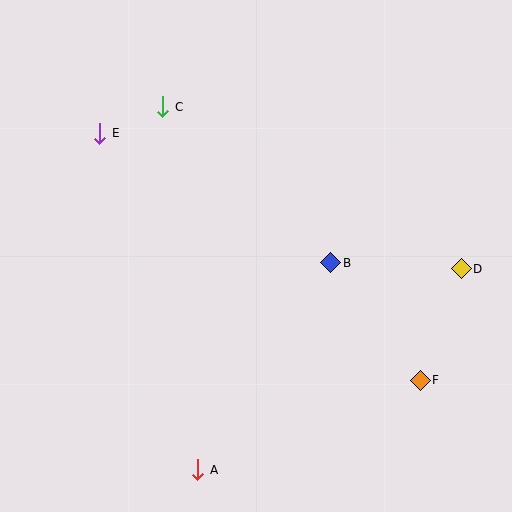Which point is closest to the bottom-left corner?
Point A is closest to the bottom-left corner.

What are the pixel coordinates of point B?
Point B is at (331, 263).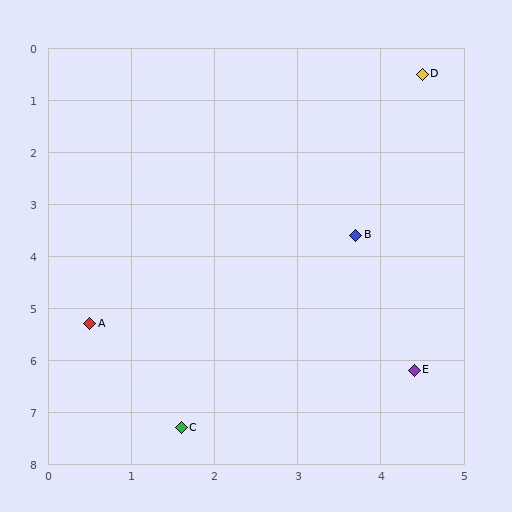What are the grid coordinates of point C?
Point C is at approximately (1.6, 7.3).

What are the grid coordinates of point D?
Point D is at approximately (4.5, 0.5).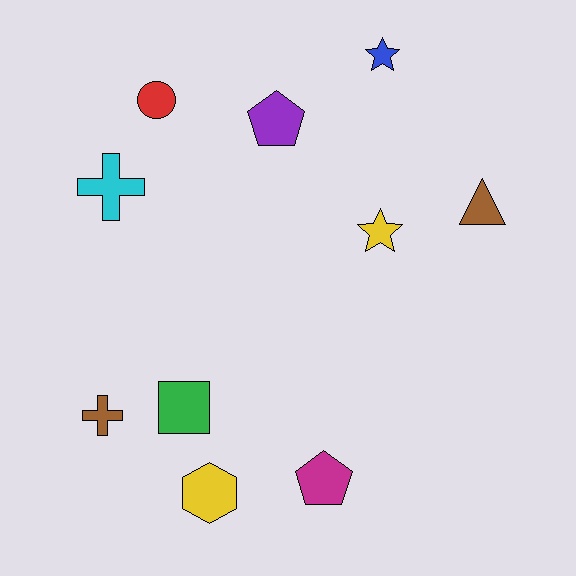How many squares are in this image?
There is 1 square.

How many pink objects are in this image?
There are no pink objects.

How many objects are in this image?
There are 10 objects.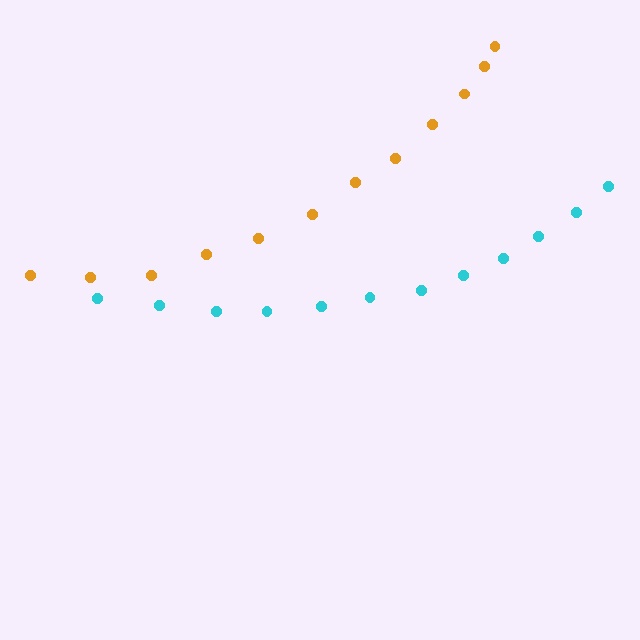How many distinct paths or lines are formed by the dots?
There are 2 distinct paths.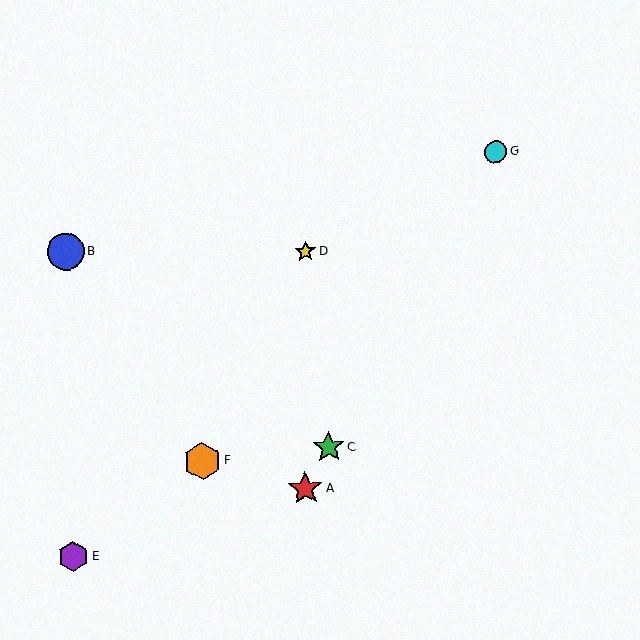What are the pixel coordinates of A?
Object A is at (305, 488).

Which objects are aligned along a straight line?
Objects A, C, G are aligned along a straight line.